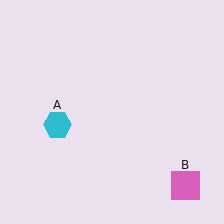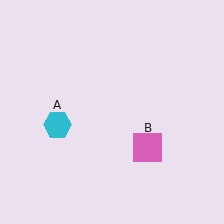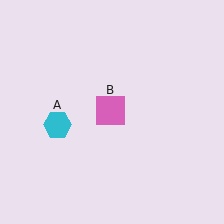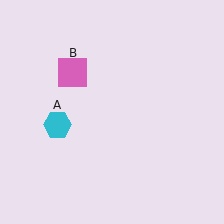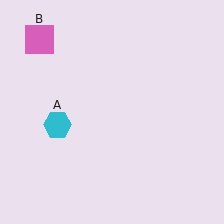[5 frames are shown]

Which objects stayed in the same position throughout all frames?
Cyan hexagon (object A) remained stationary.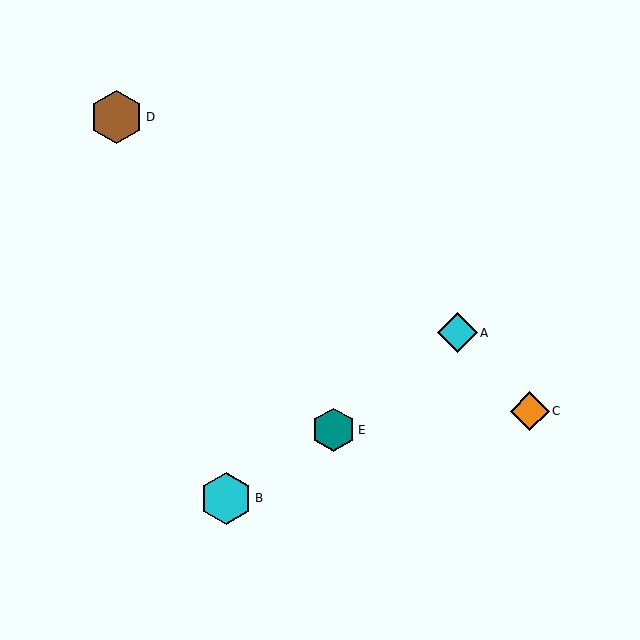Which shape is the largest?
The brown hexagon (labeled D) is the largest.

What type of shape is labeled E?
Shape E is a teal hexagon.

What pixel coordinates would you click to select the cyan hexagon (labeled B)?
Click at (226, 498) to select the cyan hexagon B.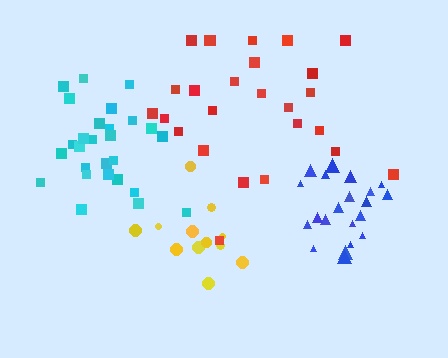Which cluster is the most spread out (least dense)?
Red.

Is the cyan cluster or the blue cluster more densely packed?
Blue.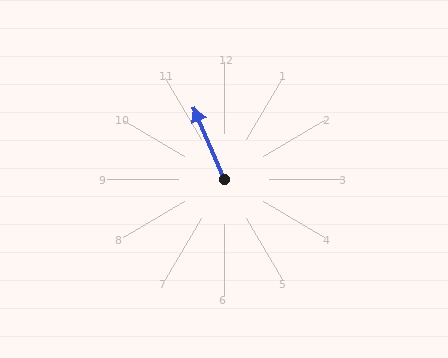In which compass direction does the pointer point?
Northwest.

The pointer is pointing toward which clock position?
Roughly 11 o'clock.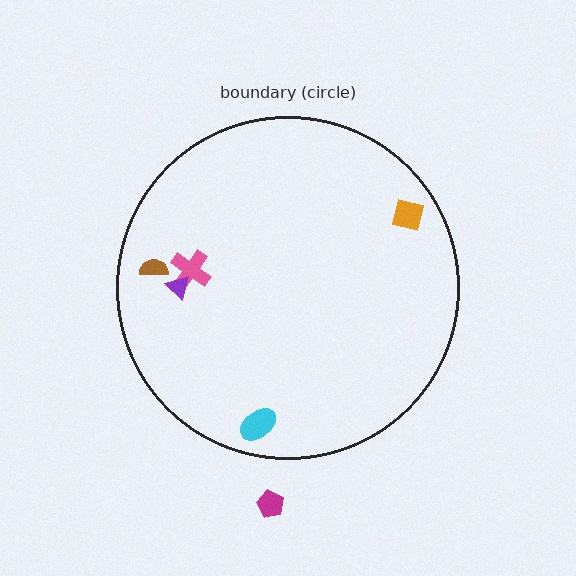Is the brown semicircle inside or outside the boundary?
Inside.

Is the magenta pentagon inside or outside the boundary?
Outside.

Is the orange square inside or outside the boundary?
Inside.